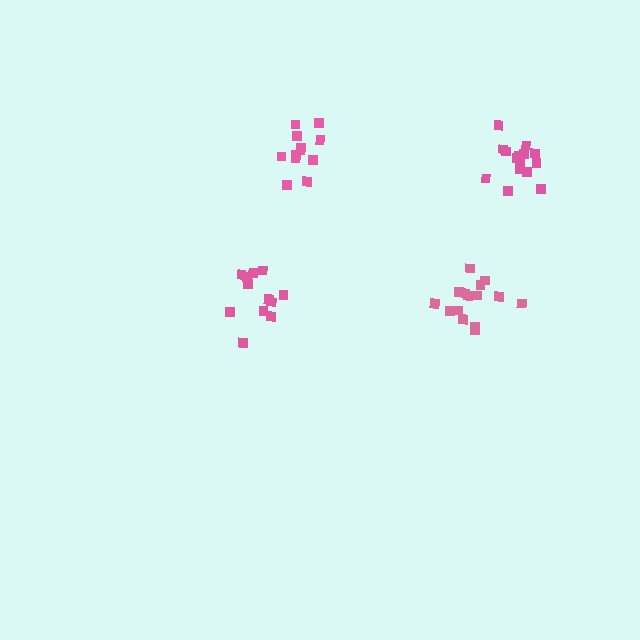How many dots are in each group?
Group 1: 15 dots, Group 2: 15 dots, Group 3: 12 dots, Group 4: 12 dots (54 total).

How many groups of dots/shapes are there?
There are 4 groups.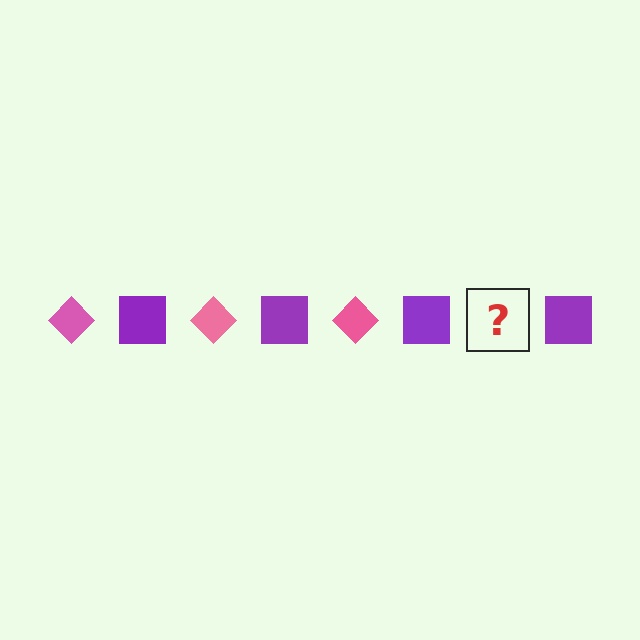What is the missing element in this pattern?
The missing element is a pink diamond.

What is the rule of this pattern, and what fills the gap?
The rule is that the pattern alternates between pink diamond and purple square. The gap should be filled with a pink diamond.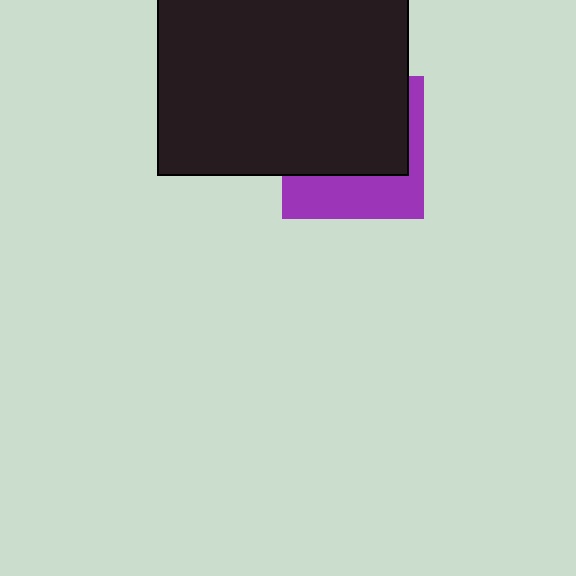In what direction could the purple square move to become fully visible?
The purple square could move down. That would shift it out from behind the black rectangle entirely.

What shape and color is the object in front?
The object in front is a black rectangle.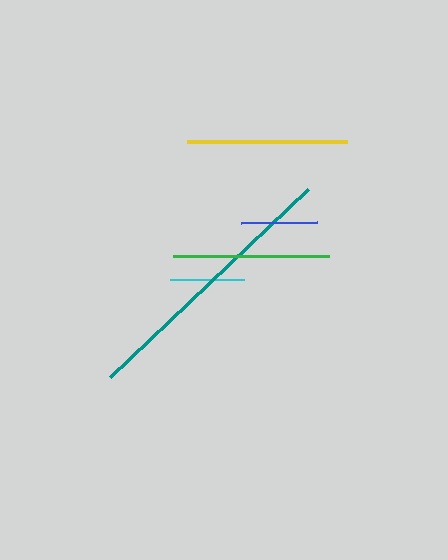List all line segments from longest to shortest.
From longest to shortest: teal, yellow, green, blue, cyan.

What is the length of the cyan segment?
The cyan segment is approximately 74 pixels long.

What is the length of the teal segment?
The teal segment is approximately 273 pixels long.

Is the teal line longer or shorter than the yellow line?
The teal line is longer than the yellow line.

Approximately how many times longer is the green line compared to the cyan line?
The green line is approximately 2.1 times the length of the cyan line.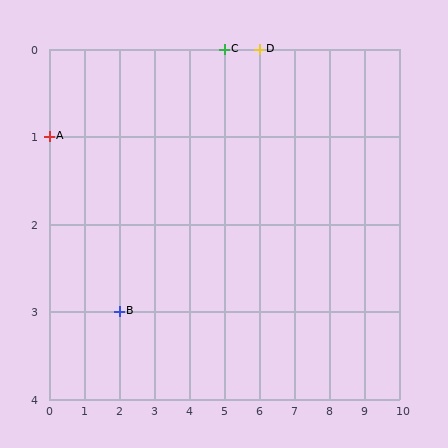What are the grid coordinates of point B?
Point B is at grid coordinates (2, 3).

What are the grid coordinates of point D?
Point D is at grid coordinates (6, 0).